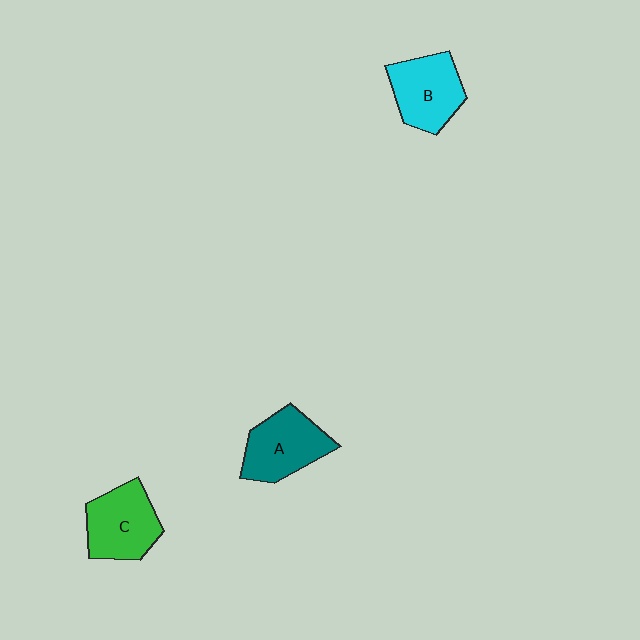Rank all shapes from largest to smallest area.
From largest to smallest: A (teal), C (green), B (cyan).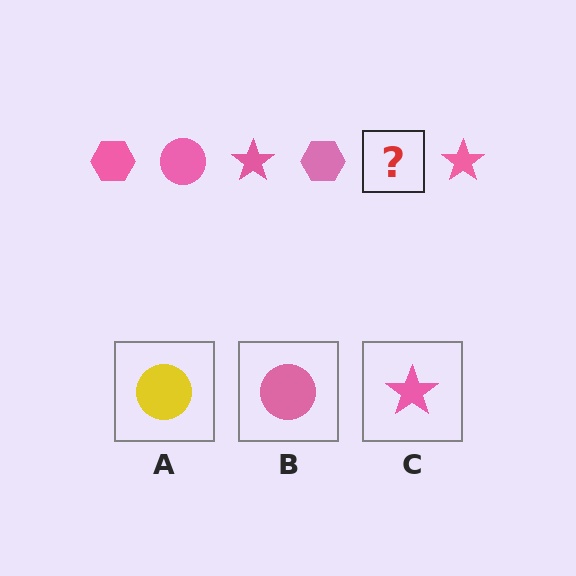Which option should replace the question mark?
Option B.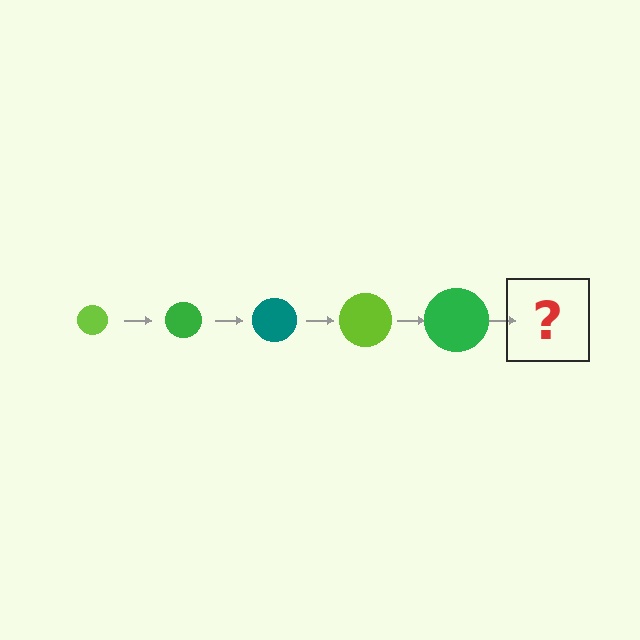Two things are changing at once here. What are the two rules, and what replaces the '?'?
The two rules are that the circle grows larger each step and the color cycles through lime, green, and teal. The '?' should be a teal circle, larger than the previous one.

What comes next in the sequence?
The next element should be a teal circle, larger than the previous one.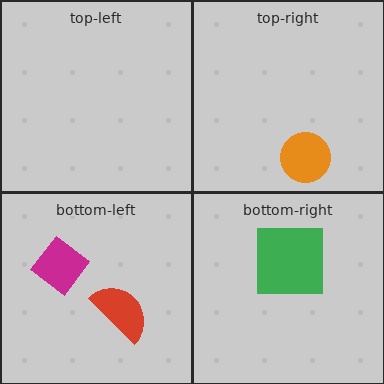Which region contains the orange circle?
The top-right region.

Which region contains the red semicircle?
The bottom-left region.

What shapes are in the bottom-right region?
The green square.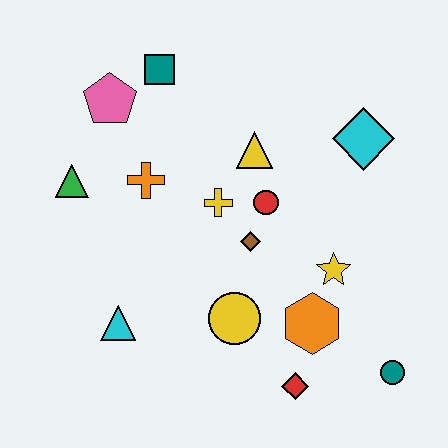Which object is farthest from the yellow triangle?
The teal circle is farthest from the yellow triangle.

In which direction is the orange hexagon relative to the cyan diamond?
The orange hexagon is below the cyan diamond.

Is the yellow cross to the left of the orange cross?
No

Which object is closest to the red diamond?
The orange hexagon is closest to the red diamond.